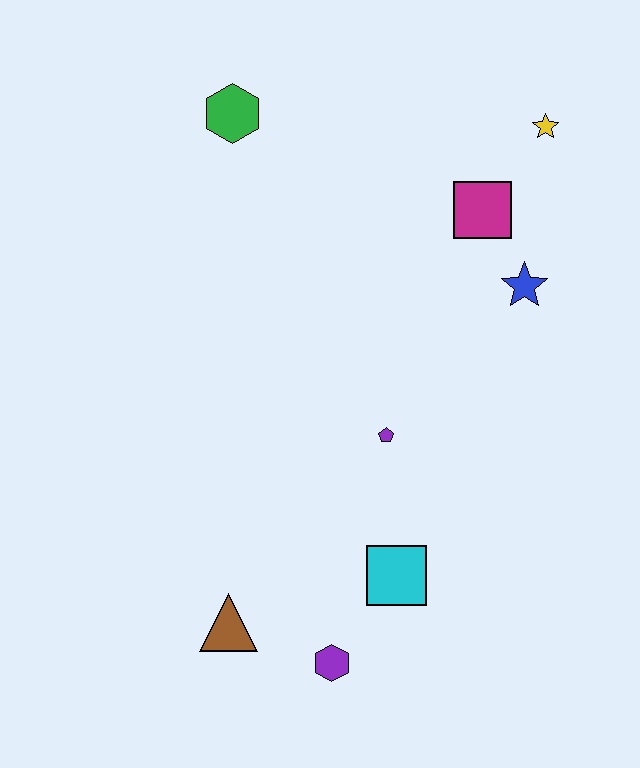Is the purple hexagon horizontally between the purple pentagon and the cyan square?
No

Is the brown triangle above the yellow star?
No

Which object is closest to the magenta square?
The blue star is closest to the magenta square.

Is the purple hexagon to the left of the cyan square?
Yes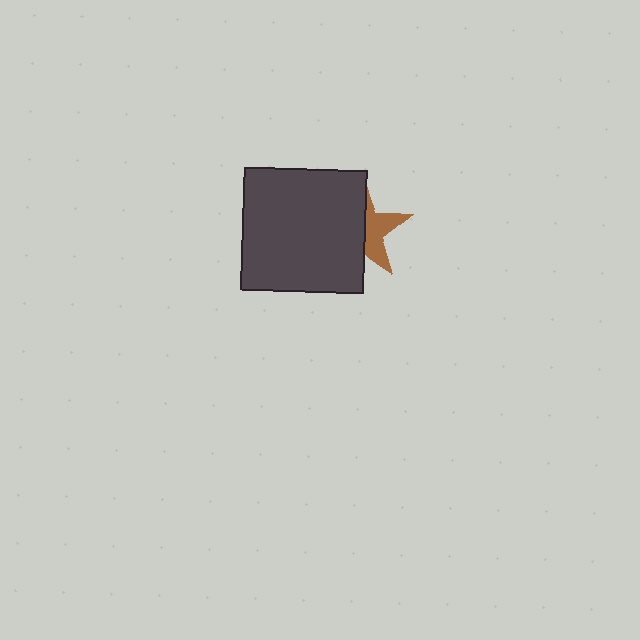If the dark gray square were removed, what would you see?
You would see the complete brown star.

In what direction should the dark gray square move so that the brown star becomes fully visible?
The dark gray square should move left. That is the shortest direction to clear the overlap and leave the brown star fully visible.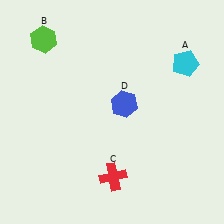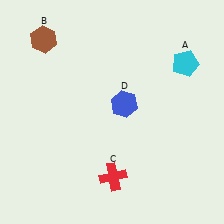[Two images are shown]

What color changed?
The hexagon (B) changed from lime in Image 1 to brown in Image 2.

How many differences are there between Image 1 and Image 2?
There is 1 difference between the two images.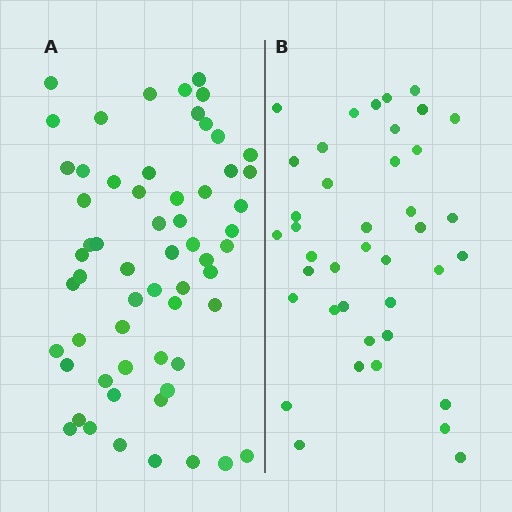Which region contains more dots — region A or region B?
Region A (the left region) has more dots.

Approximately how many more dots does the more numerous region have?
Region A has approximately 20 more dots than region B.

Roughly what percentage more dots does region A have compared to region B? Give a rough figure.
About 50% more.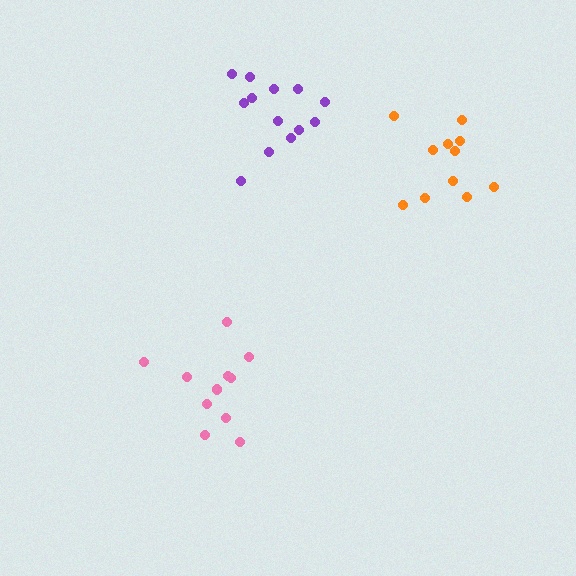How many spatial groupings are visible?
There are 3 spatial groupings.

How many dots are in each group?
Group 1: 11 dots, Group 2: 13 dots, Group 3: 11 dots (35 total).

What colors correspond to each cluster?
The clusters are colored: orange, purple, pink.